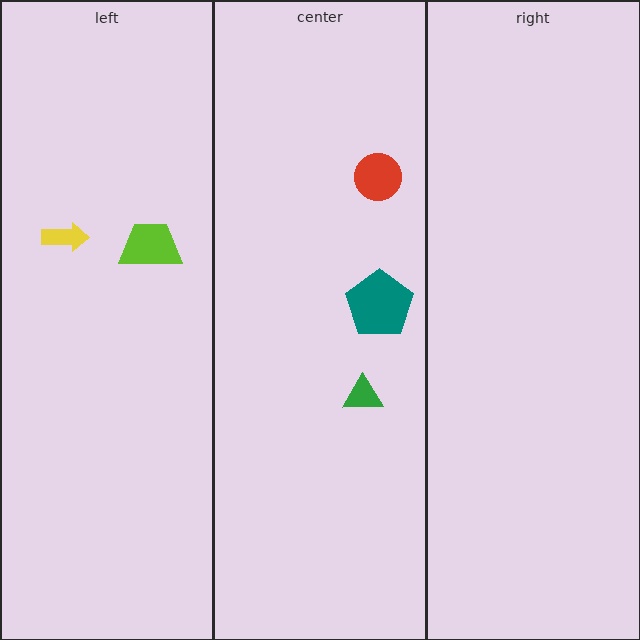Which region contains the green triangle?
The center region.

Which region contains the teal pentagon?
The center region.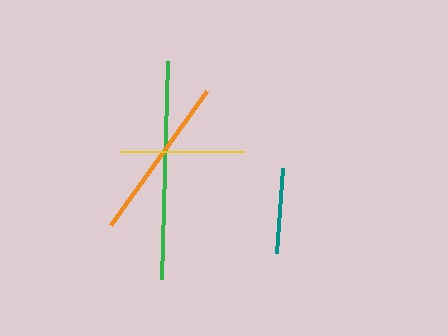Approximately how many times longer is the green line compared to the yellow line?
The green line is approximately 1.8 times the length of the yellow line.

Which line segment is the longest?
The green line is the longest at approximately 218 pixels.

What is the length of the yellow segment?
The yellow segment is approximately 124 pixels long.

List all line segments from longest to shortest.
From longest to shortest: green, orange, yellow, teal.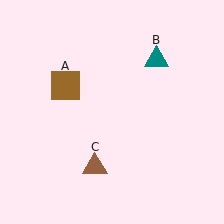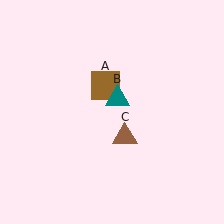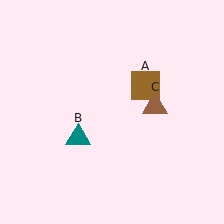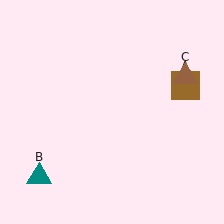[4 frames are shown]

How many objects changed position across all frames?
3 objects changed position: brown square (object A), teal triangle (object B), brown triangle (object C).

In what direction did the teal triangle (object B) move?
The teal triangle (object B) moved down and to the left.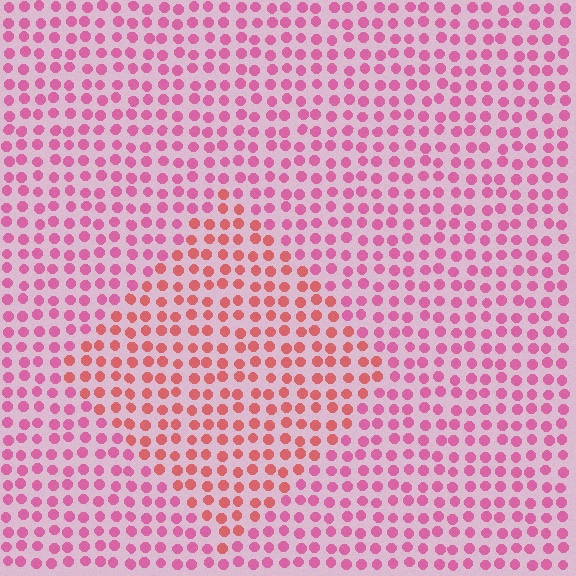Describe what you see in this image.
The image is filled with small pink elements in a uniform arrangement. A diamond-shaped region is visible where the elements are tinted to a slightly different hue, forming a subtle color boundary.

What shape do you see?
I see a diamond.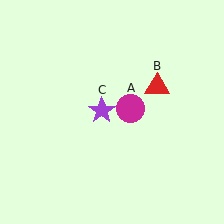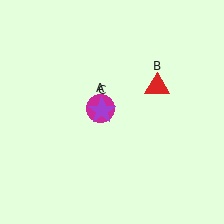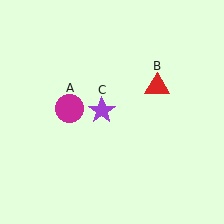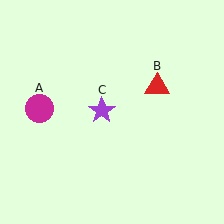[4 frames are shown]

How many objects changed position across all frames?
1 object changed position: magenta circle (object A).